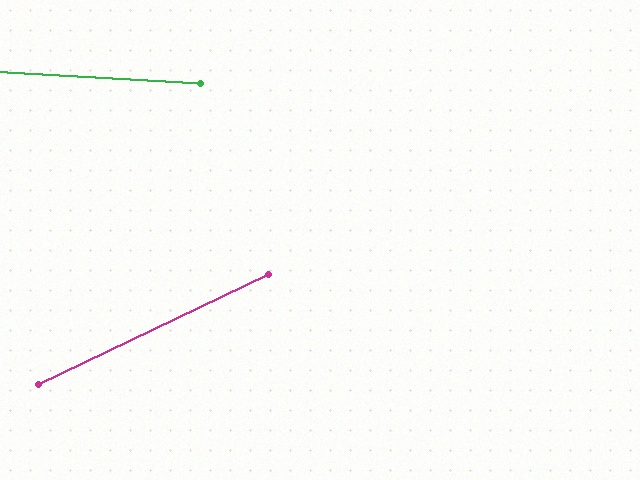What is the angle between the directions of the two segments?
Approximately 29 degrees.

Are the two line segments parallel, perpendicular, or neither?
Neither parallel nor perpendicular — they differ by about 29°.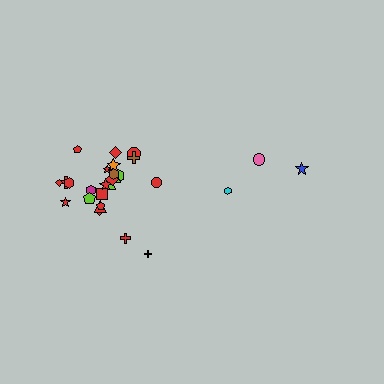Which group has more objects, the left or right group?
The left group.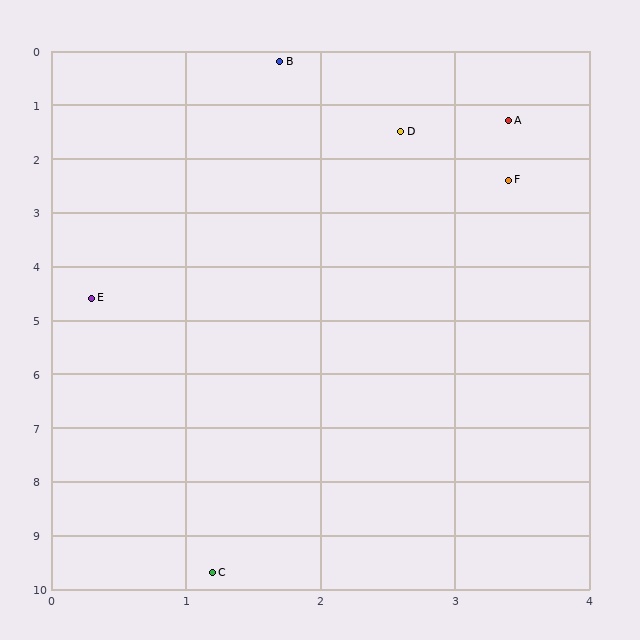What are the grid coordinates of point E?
Point E is at approximately (0.3, 4.6).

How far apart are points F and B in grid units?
Points F and B are about 2.8 grid units apart.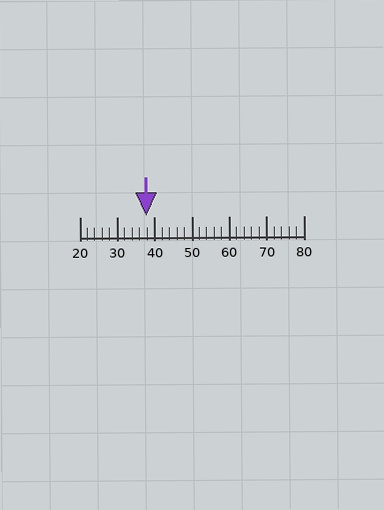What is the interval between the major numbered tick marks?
The major tick marks are spaced 10 units apart.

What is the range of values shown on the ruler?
The ruler shows values from 20 to 80.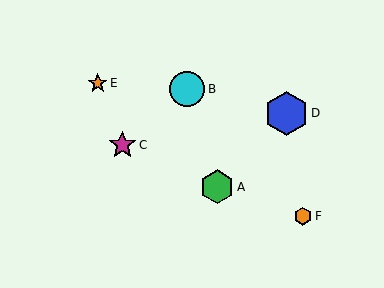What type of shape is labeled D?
Shape D is a blue hexagon.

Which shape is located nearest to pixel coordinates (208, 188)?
The green hexagon (labeled A) at (217, 187) is nearest to that location.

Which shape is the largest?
The blue hexagon (labeled D) is the largest.